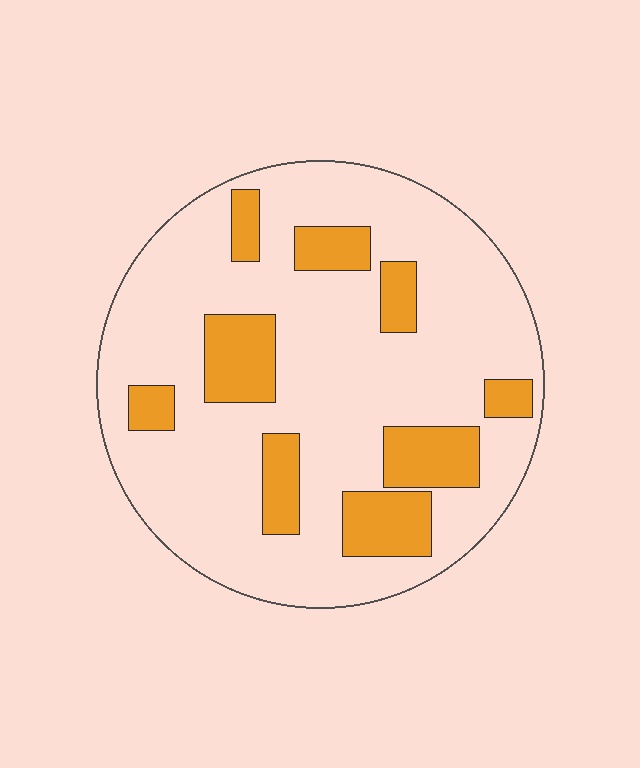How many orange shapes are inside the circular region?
9.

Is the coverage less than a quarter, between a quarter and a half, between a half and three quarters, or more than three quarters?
Less than a quarter.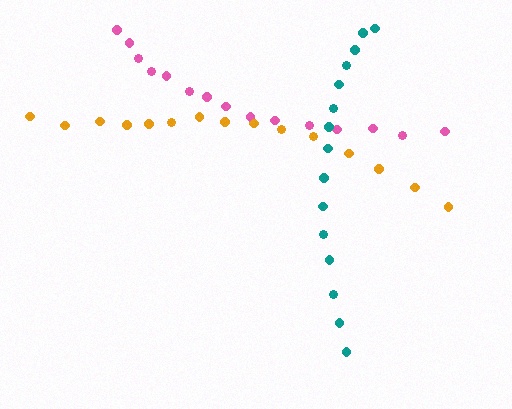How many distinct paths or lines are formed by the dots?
There are 3 distinct paths.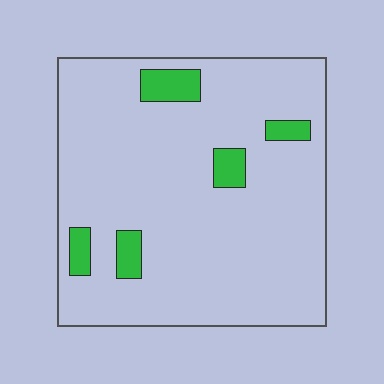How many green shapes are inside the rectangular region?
5.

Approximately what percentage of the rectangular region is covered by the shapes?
Approximately 10%.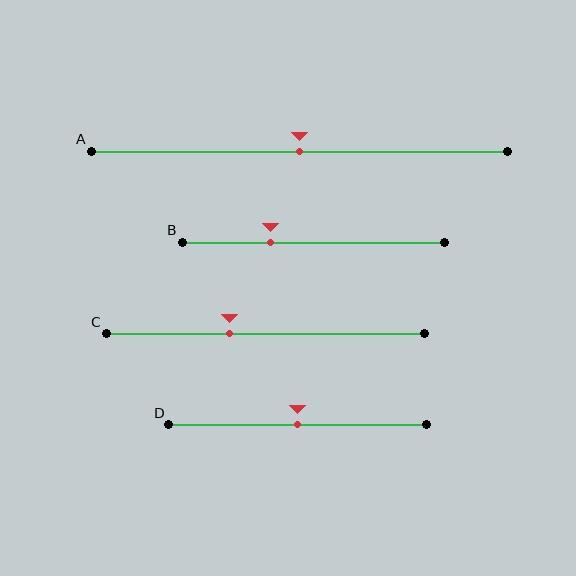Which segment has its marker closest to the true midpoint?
Segment A has its marker closest to the true midpoint.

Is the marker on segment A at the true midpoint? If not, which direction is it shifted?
Yes, the marker on segment A is at the true midpoint.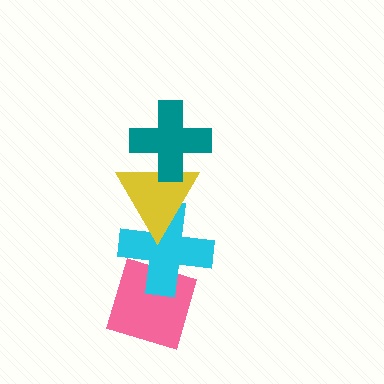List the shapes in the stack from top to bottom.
From top to bottom: the teal cross, the yellow triangle, the cyan cross, the pink diamond.